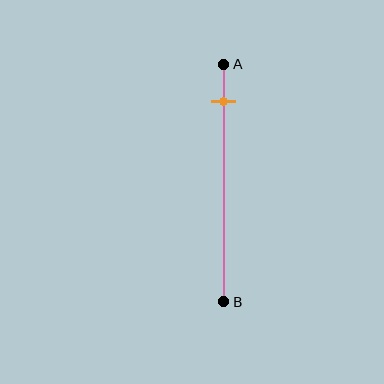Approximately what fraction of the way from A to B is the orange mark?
The orange mark is approximately 15% of the way from A to B.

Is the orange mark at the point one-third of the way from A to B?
No, the mark is at about 15% from A, not at the 33% one-third point.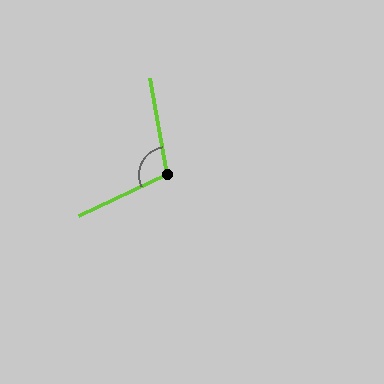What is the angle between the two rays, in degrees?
Approximately 106 degrees.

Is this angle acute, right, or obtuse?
It is obtuse.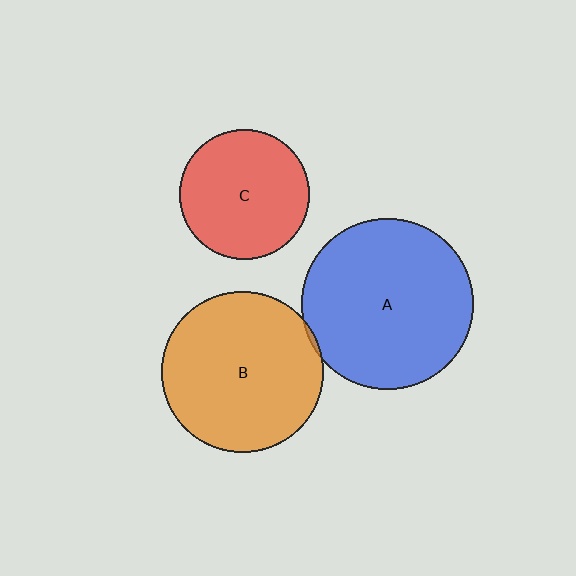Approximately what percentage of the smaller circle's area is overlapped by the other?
Approximately 5%.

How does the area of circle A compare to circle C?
Approximately 1.7 times.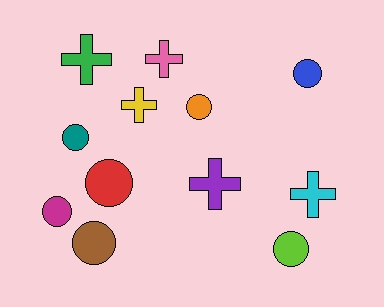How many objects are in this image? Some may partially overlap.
There are 12 objects.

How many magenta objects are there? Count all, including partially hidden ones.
There is 1 magenta object.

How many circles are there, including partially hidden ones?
There are 7 circles.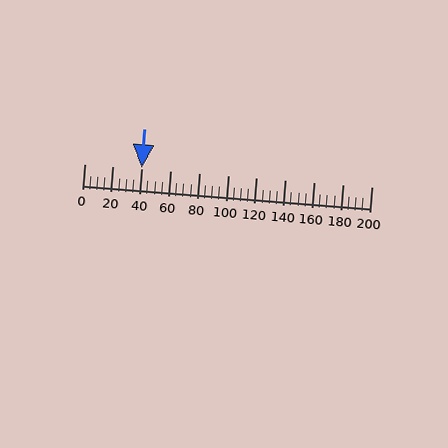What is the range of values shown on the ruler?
The ruler shows values from 0 to 200.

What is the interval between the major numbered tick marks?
The major tick marks are spaced 20 units apart.